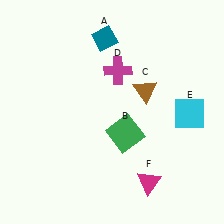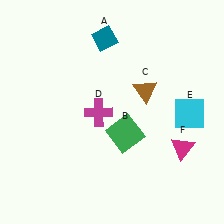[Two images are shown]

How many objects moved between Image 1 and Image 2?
2 objects moved between the two images.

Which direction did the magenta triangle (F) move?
The magenta triangle (F) moved up.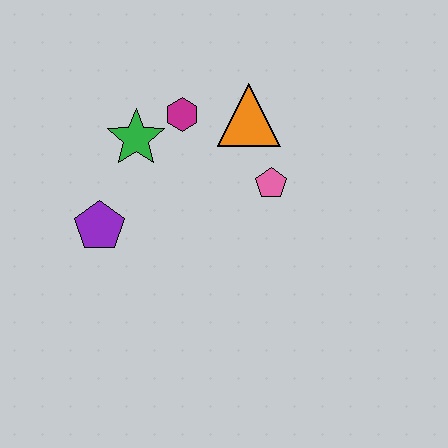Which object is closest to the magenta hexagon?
The green star is closest to the magenta hexagon.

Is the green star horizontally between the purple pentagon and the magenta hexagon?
Yes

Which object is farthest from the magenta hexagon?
The purple pentagon is farthest from the magenta hexagon.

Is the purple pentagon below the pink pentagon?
Yes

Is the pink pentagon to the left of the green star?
No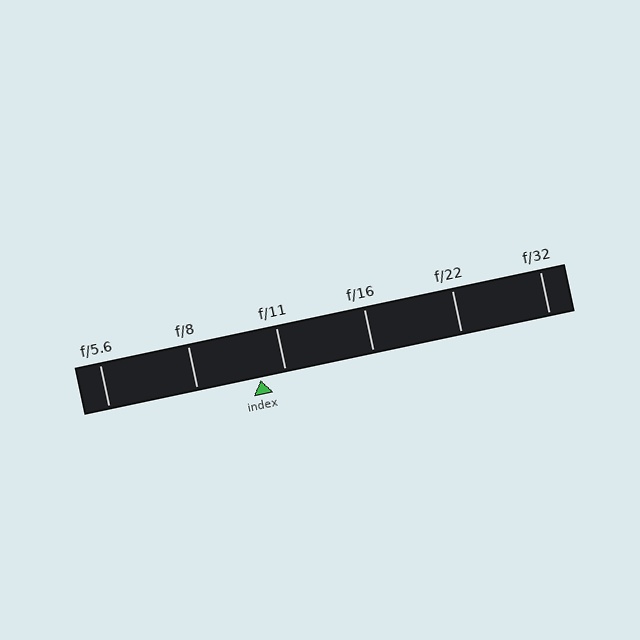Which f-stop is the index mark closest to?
The index mark is closest to f/11.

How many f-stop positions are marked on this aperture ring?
There are 6 f-stop positions marked.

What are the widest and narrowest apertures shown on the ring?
The widest aperture shown is f/5.6 and the narrowest is f/32.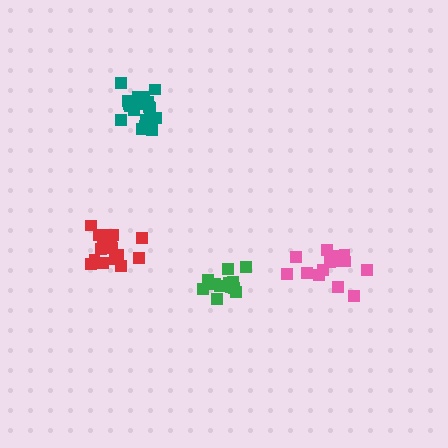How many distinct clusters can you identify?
There are 4 distinct clusters.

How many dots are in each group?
Group 1: 13 dots, Group 2: 19 dots, Group 3: 14 dots, Group 4: 18 dots (64 total).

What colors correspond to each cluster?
The clusters are colored: green, teal, pink, red.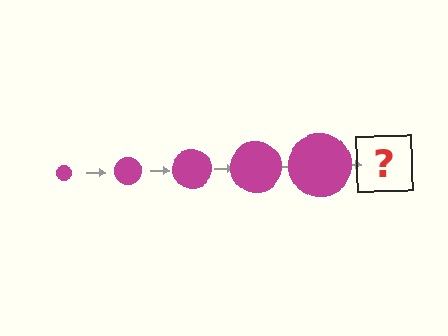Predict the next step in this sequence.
The next step is a magenta circle, larger than the previous one.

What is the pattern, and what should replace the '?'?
The pattern is that the circle gets progressively larger each step. The '?' should be a magenta circle, larger than the previous one.